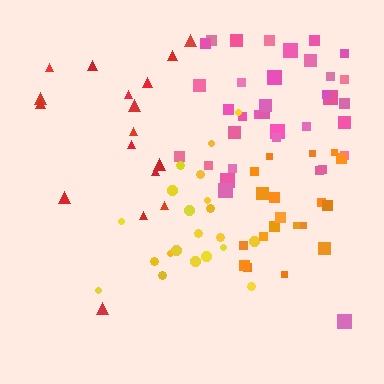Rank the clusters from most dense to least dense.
orange, yellow, pink, red.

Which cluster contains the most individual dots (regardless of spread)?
Pink (35).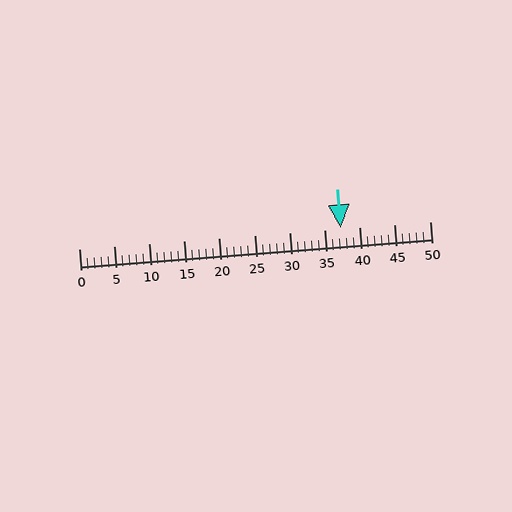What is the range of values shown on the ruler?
The ruler shows values from 0 to 50.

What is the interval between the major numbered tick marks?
The major tick marks are spaced 5 units apart.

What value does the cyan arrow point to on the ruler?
The cyan arrow points to approximately 37.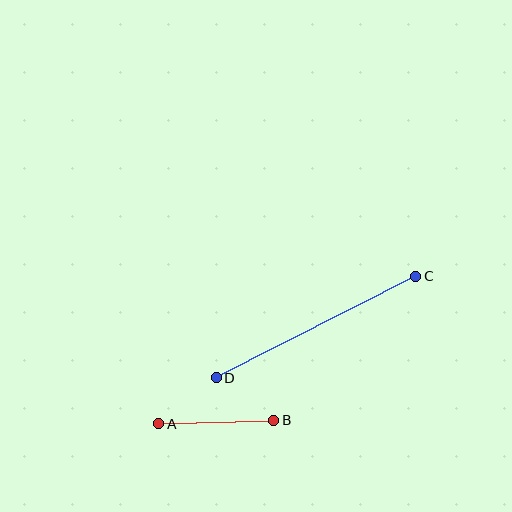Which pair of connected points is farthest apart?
Points C and D are farthest apart.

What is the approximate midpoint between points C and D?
The midpoint is at approximately (316, 327) pixels.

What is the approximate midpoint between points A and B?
The midpoint is at approximately (216, 422) pixels.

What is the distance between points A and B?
The distance is approximately 115 pixels.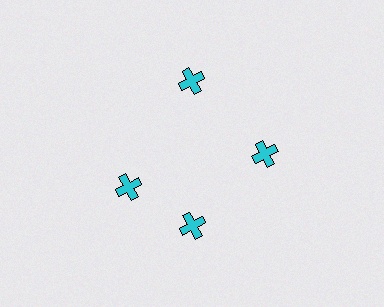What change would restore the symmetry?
The symmetry would be restored by rotating it back into even spacing with its neighbors so that all 4 crosses sit at equal angles and equal distance from the center.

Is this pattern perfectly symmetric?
No. The 4 cyan crosses are arranged in a ring, but one element near the 9 o'clock position is rotated out of alignment along the ring, breaking the 4-fold rotational symmetry.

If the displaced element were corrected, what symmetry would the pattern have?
It would have 4-fold rotational symmetry — the pattern would map onto itself every 90 degrees.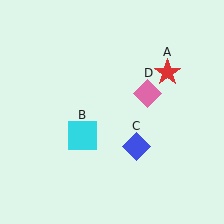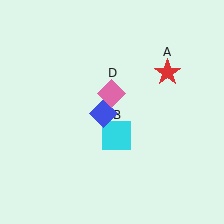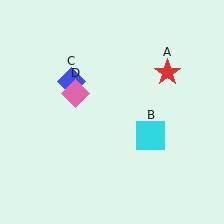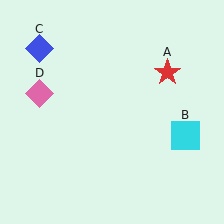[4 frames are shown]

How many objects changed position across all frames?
3 objects changed position: cyan square (object B), blue diamond (object C), pink diamond (object D).